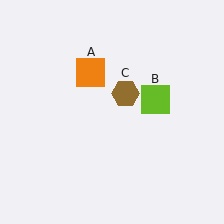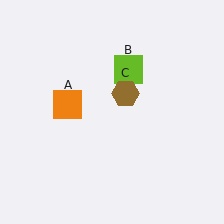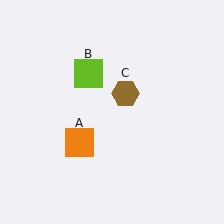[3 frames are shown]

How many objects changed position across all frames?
2 objects changed position: orange square (object A), lime square (object B).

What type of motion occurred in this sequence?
The orange square (object A), lime square (object B) rotated counterclockwise around the center of the scene.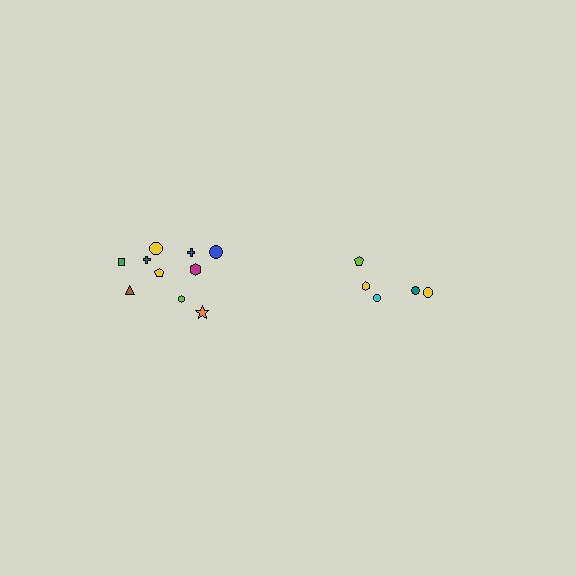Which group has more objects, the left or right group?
The left group.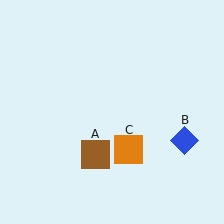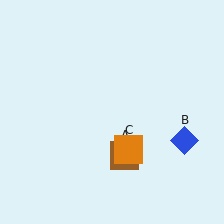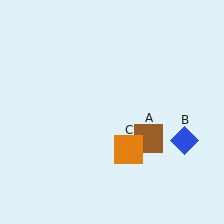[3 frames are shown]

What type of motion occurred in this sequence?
The brown square (object A) rotated counterclockwise around the center of the scene.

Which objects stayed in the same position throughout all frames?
Blue diamond (object B) and orange square (object C) remained stationary.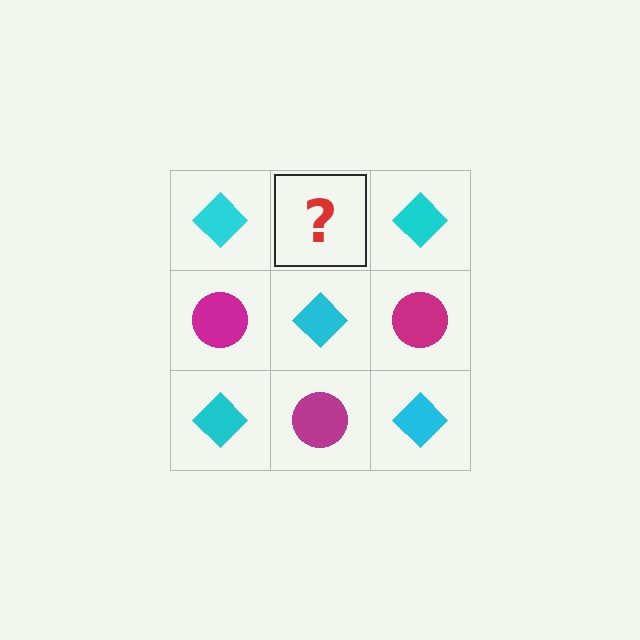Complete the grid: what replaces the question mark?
The question mark should be replaced with a magenta circle.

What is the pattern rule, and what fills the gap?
The rule is that it alternates cyan diamond and magenta circle in a checkerboard pattern. The gap should be filled with a magenta circle.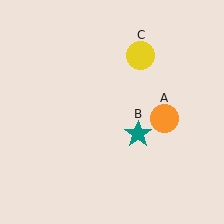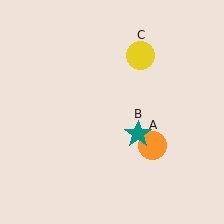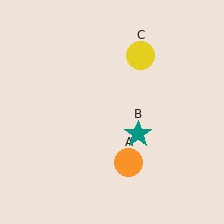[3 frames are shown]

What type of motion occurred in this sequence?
The orange circle (object A) rotated clockwise around the center of the scene.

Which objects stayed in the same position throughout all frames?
Teal star (object B) and yellow circle (object C) remained stationary.